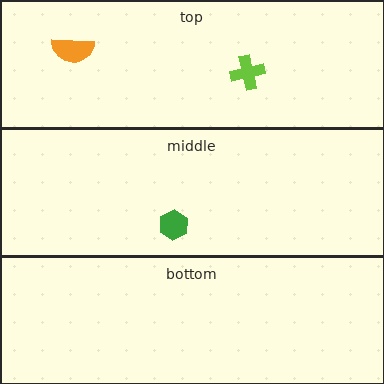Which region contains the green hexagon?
The middle region.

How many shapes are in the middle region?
1.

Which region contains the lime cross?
The top region.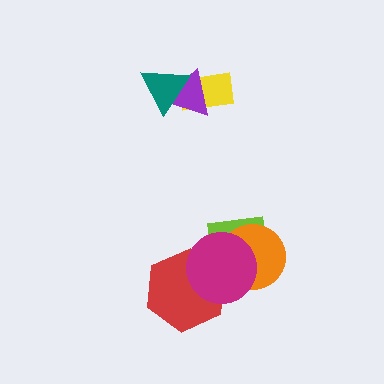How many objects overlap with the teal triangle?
2 objects overlap with the teal triangle.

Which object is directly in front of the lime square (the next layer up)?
The orange circle is directly in front of the lime square.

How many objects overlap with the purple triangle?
2 objects overlap with the purple triangle.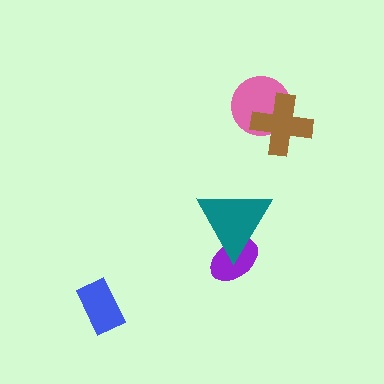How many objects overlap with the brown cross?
1 object overlaps with the brown cross.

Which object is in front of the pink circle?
The brown cross is in front of the pink circle.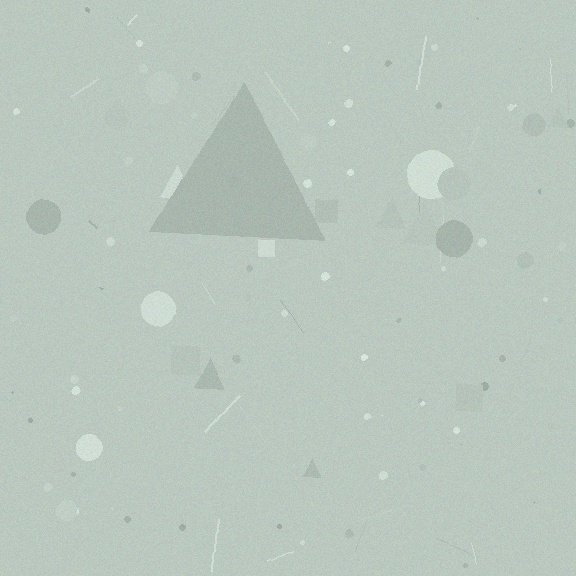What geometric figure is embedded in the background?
A triangle is embedded in the background.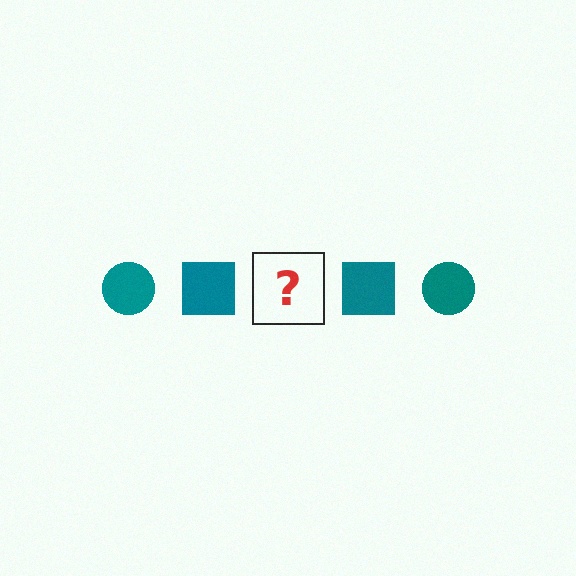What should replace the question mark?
The question mark should be replaced with a teal circle.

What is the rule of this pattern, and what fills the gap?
The rule is that the pattern cycles through circle, square shapes in teal. The gap should be filled with a teal circle.